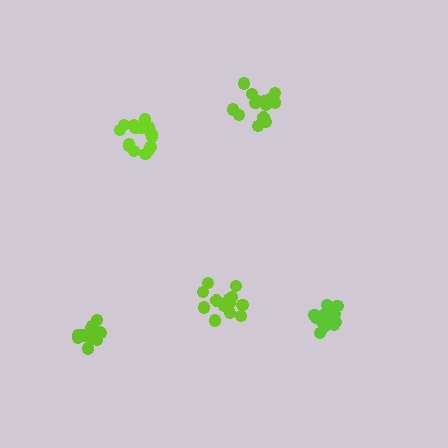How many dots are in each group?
Group 1: 18 dots, Group 2: 16 dots, Group 3: 14 dots, Group 4: 14 dots, Group 5: 14 dots (76 total).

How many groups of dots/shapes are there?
There are 5 groups.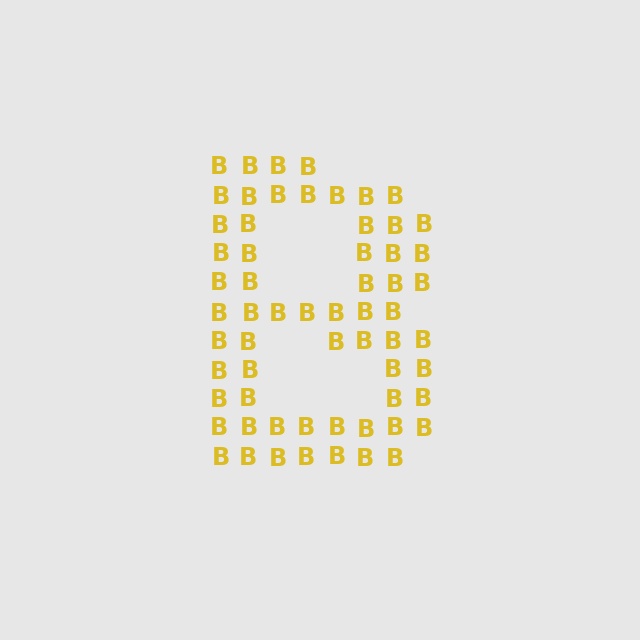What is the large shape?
The large shape is the letter B.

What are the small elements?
The small elements are letter B's.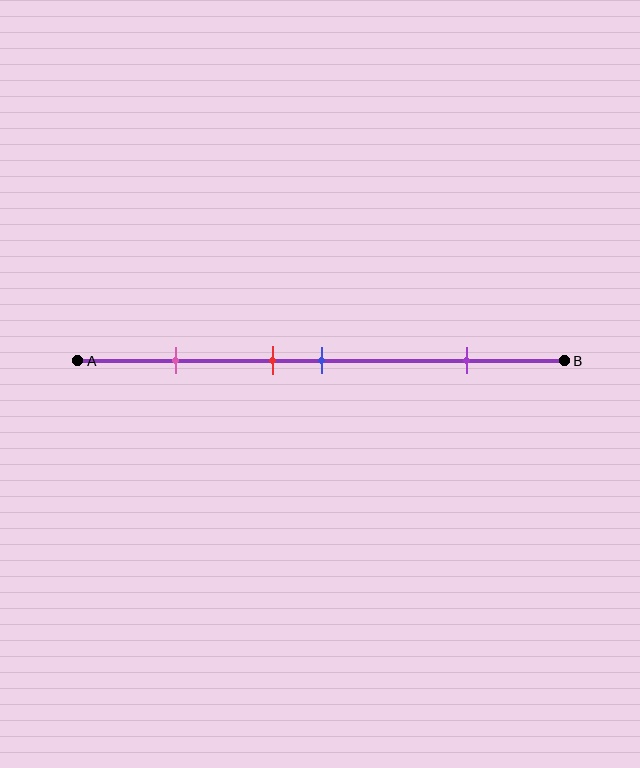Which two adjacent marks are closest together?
The red and blue marks are the closest adjacent pair.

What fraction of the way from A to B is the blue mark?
The blue mark is approximately 50% (0.5) of the way from A to B.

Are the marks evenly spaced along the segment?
No, the marks are not evenly spaced.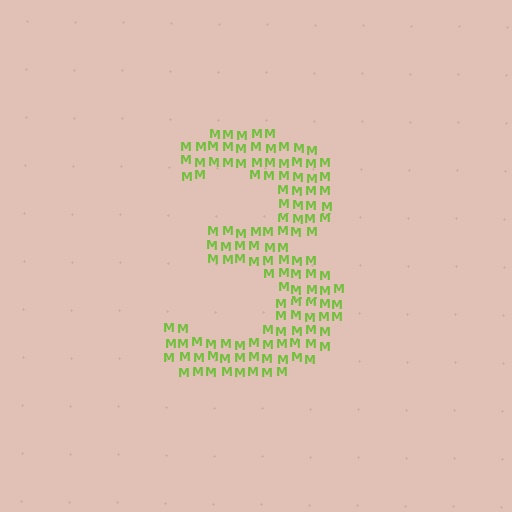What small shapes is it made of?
It is made of small letter M's.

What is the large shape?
The large shape is the digit 3.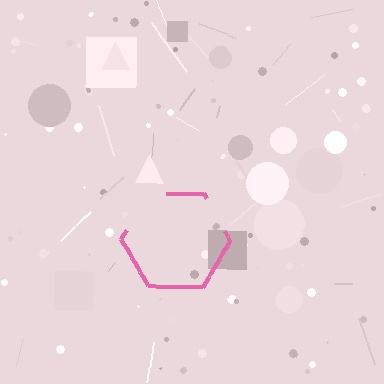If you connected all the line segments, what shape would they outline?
They would outline a hexagon.